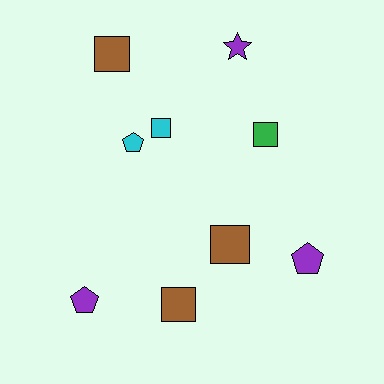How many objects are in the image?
There are 9 objects.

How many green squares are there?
There is 1 green square.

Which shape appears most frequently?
Square, with 5 objects.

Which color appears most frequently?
Purple, with 3 objects.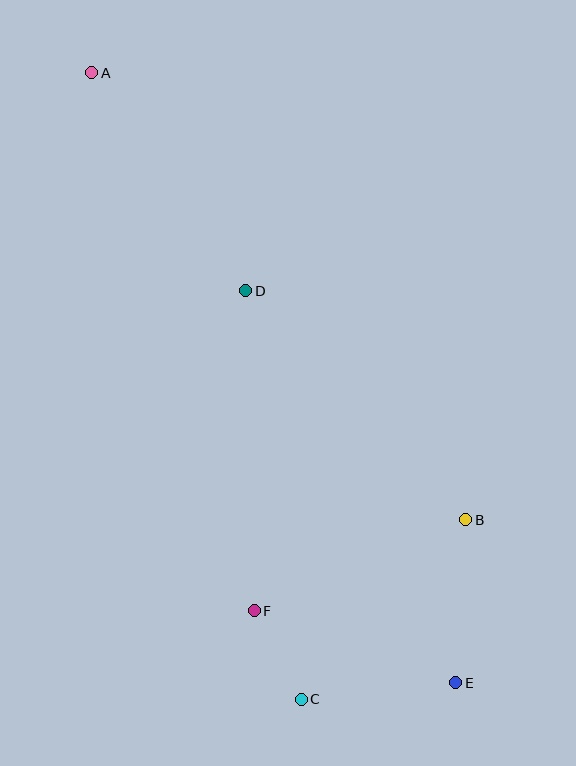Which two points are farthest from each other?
Points A and E are farthest from each other.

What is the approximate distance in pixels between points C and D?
The distance between C and D is approximately 412 pixels.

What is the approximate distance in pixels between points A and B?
The distance between A and B is approximately 583 pixels.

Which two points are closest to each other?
Points C and F are closest to each other.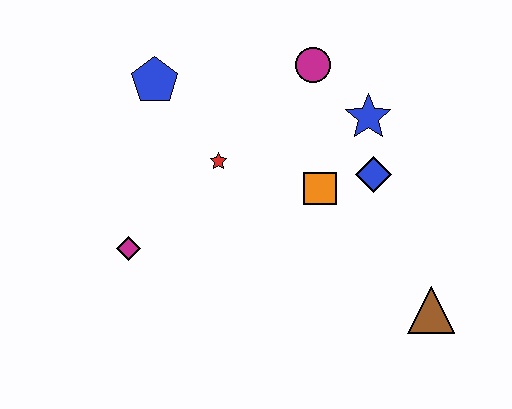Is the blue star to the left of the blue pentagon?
No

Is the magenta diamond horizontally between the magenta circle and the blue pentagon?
No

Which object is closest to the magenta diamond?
The red star is closest to the magenta diamond.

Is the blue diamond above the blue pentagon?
No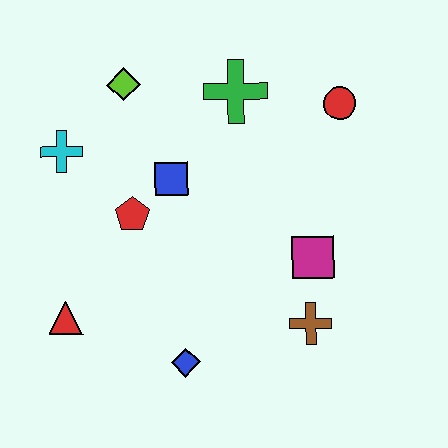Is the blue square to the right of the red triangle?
Yes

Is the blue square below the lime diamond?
Yes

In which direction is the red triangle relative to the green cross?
The red triangle is below the green cross.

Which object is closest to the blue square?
The red pentagon is closest to the blue square.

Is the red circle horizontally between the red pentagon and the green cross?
No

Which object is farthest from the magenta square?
The cyan cross is farthest from the magenta square.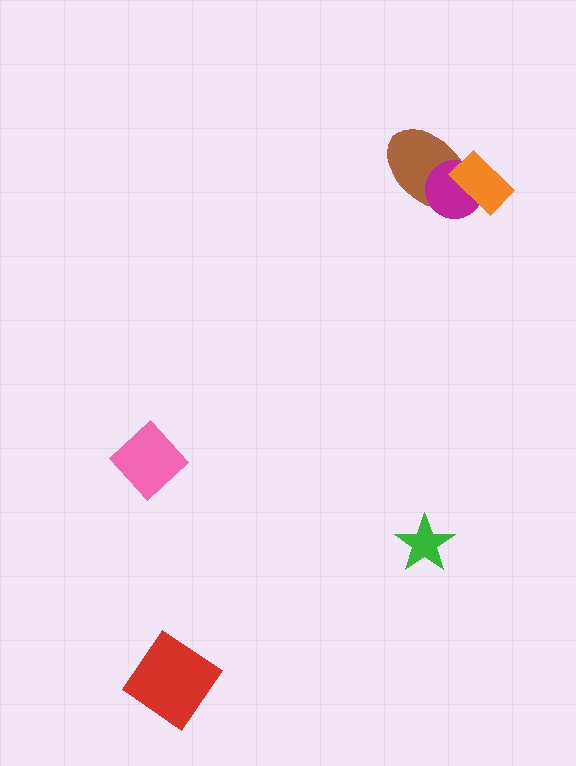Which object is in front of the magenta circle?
The orange rectangle is in front of the magenta circle.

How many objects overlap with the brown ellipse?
2 objects overlap with the brown ellipse.